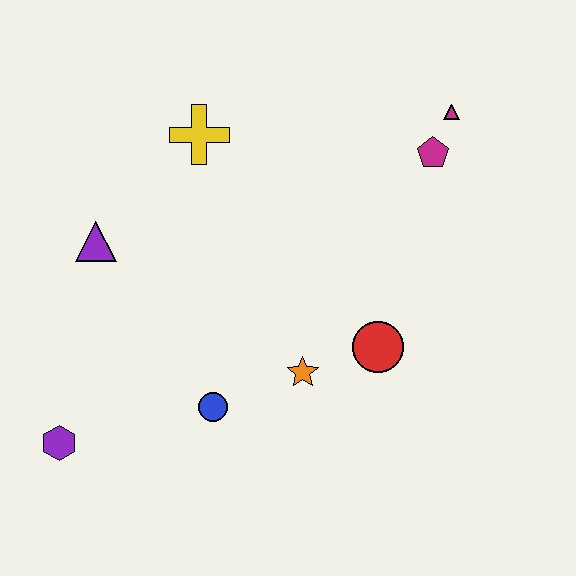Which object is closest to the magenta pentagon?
The magenta triangle is closest to the magenta pentagon.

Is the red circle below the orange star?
No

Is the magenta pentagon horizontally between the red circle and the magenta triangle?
Yes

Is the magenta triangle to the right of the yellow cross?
Yes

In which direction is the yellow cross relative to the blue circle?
The yellow cross is above the blue circle.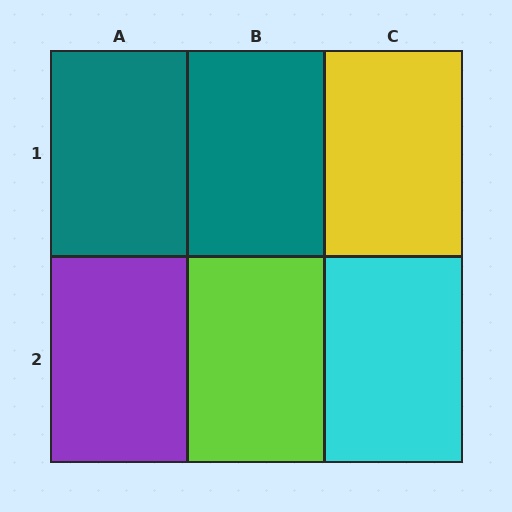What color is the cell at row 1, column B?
Teal.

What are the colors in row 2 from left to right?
Purple, lime, cyan.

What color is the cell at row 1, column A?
Teal.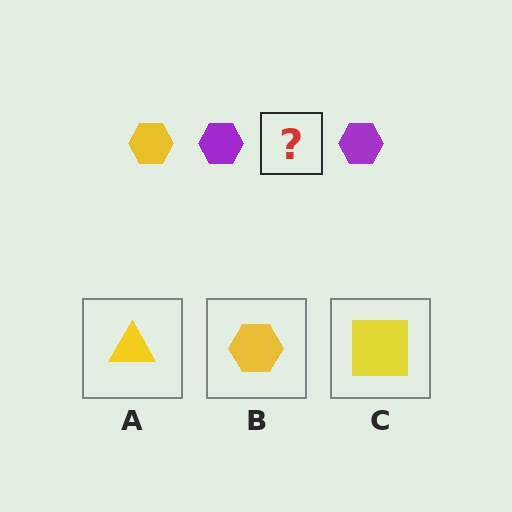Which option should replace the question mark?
Option B.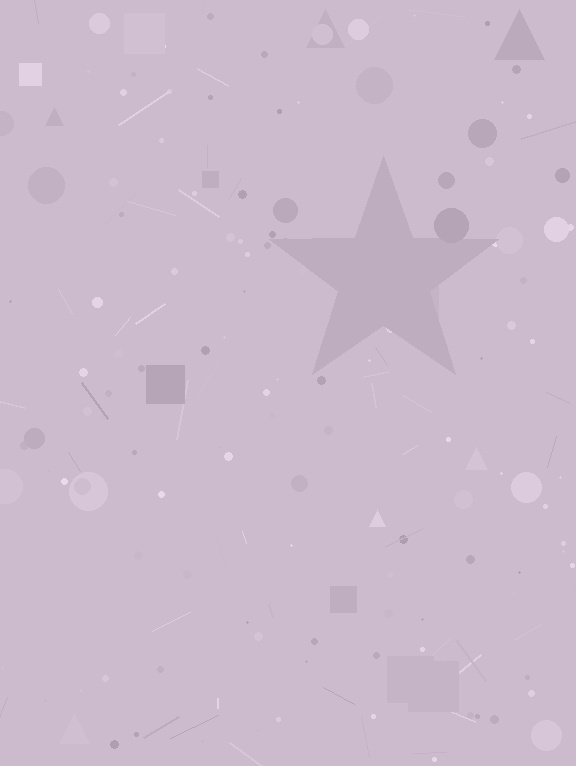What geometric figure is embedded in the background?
A star is embedded in the background.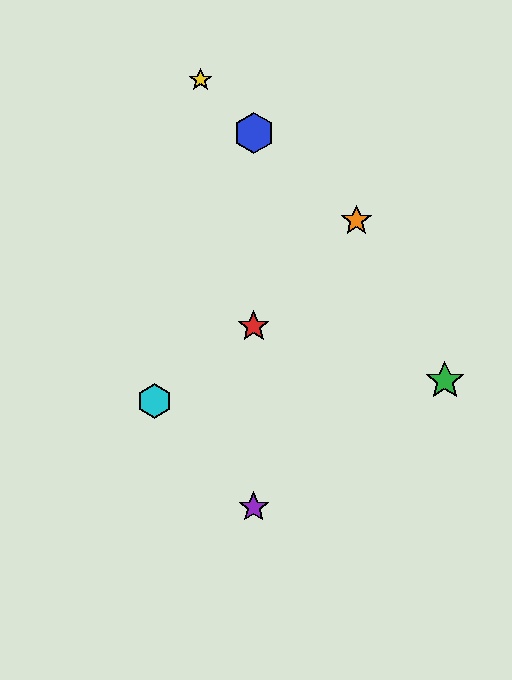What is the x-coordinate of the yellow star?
The yellow star is at x≈201.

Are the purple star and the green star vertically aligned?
No, the purple star is at x≈254 and the green star is at x≈445.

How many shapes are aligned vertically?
3 shapes (the red star, the blue hexagon, the purple star) are aligned vertically.